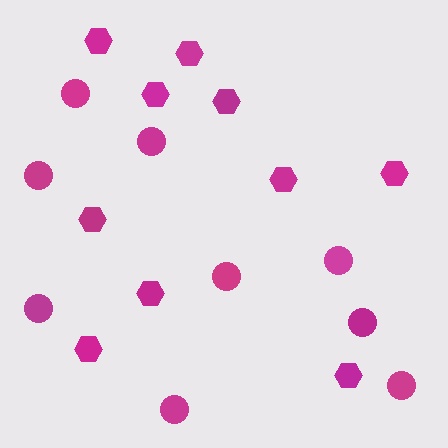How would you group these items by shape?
There are 2 groups: one group of circles (9) and one group of hexagons (10).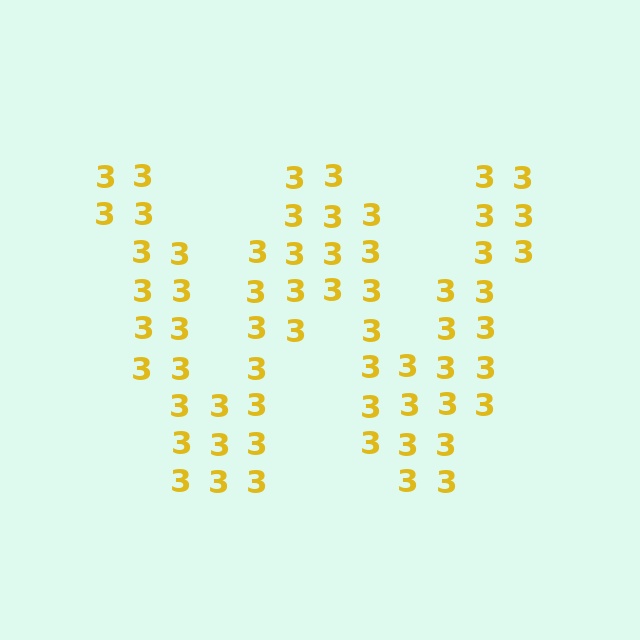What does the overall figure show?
The overall figure shows the letter W.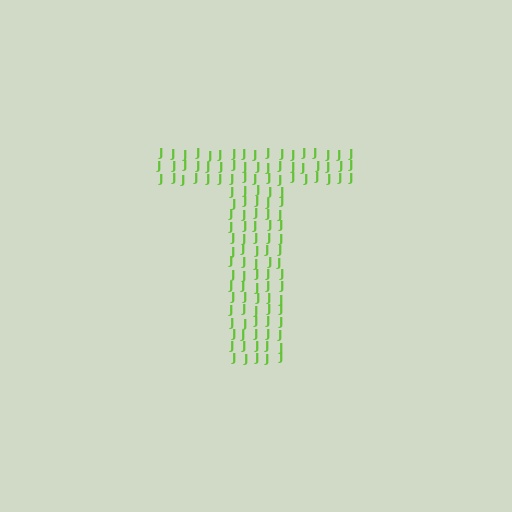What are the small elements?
The small elements are letter J's.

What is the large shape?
The large shape is the letter T.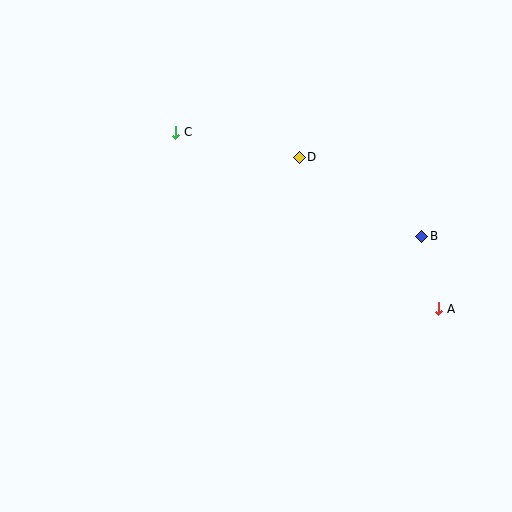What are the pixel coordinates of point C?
Point C is at (176, 132).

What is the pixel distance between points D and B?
The distance between D and B is 146 pixels.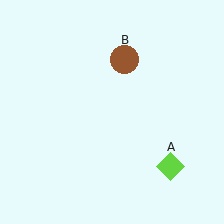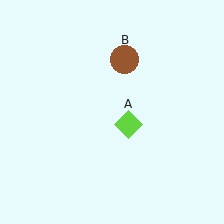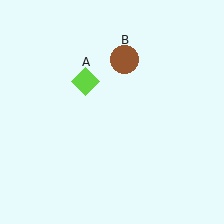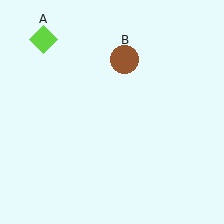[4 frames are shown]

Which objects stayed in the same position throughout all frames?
Brown circle (object B) remained stationary.